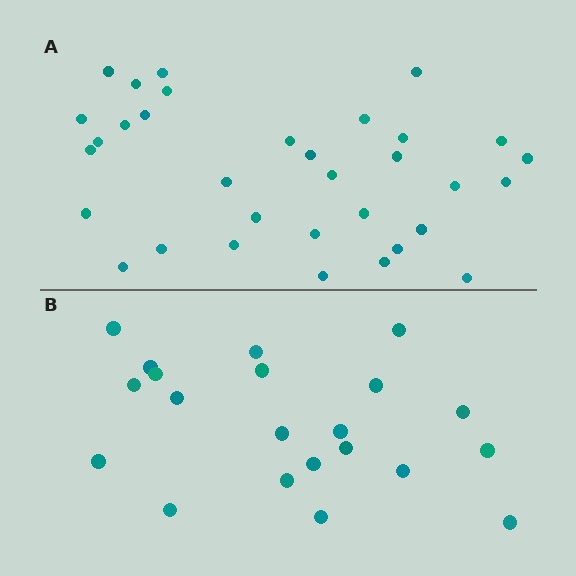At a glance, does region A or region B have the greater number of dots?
Region A (the top region) has more dots.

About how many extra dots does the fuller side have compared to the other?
Region A has roughly 12 or so more dots than region B.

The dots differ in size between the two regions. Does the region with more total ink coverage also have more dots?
No. Region B has more total ink coverage because its dots are larger, but region A actually contains more individual dots. Total area can be misleading — the number of items is what matters here.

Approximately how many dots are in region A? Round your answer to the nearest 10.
About 30 dots. (The exact count is 33, which rounds to 30.)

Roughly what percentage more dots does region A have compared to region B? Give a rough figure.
About 55% more.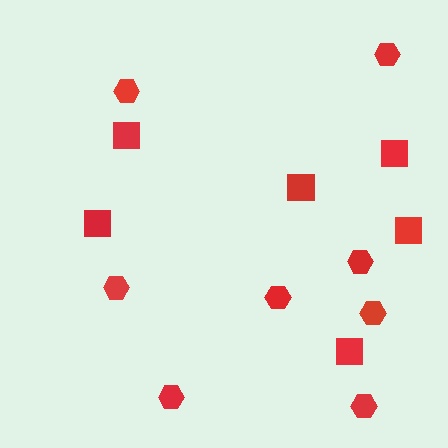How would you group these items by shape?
There are 2 groups: one group of squares (6) and one group of hexagons (8).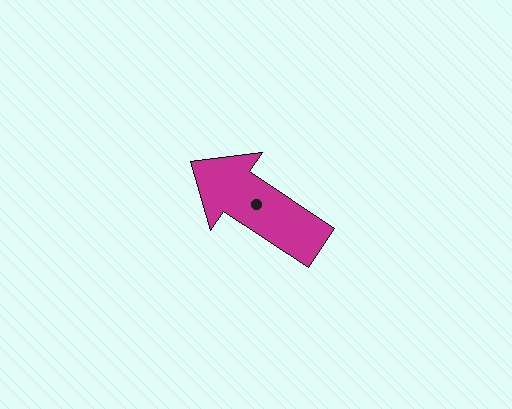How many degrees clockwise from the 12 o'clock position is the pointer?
Approximately 303 degrees.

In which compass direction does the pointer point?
Northwest.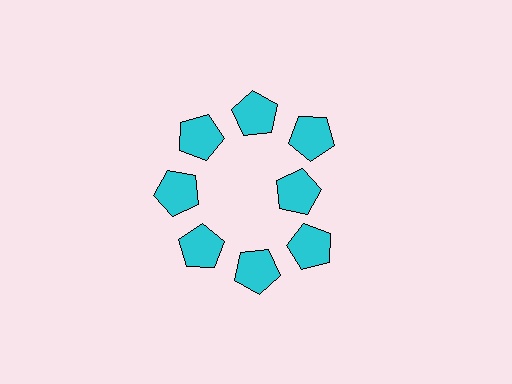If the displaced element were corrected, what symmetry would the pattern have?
It would have 8-fold rotational symmetry — the pattern would map onto itself every 45 degrees.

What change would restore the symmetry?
The symmetry would be restored by moving it outward, back onto the ring so that all 8 pentagons sit at equal angles and equal distance from the center.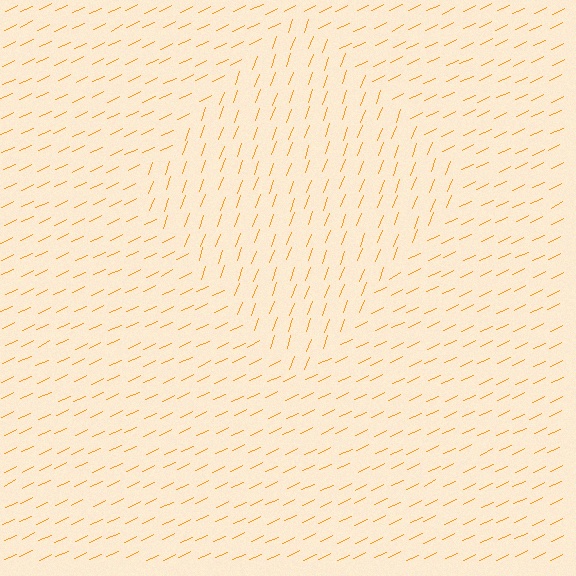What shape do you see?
I see a diamond.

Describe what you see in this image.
The image is filled with small orange line segments. A diamond region in the image has lines oriented differently from the surrounding lines, creating a visible texture boundary.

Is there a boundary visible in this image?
Yes, there is a texture boundary formed by a change in line orientation.